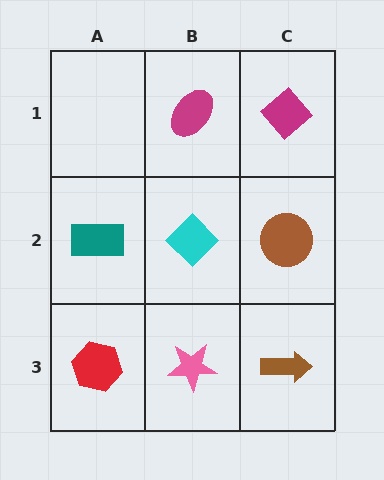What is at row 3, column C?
A brown arrow.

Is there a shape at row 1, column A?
No, that cell is empty.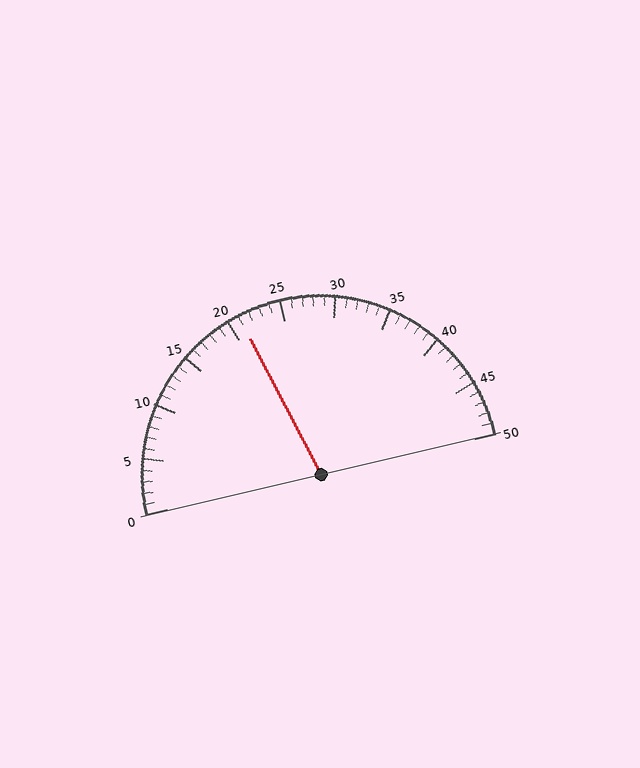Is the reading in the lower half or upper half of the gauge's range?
The reading is in the lower half of the range (0 to 50).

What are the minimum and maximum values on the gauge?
The gauge ranges from 0 to 50.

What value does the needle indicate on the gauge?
The needle indicates approximately 21.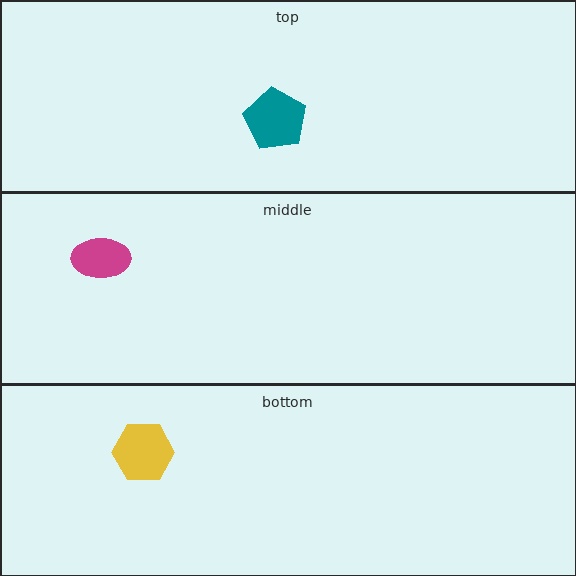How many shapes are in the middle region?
1.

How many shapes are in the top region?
1.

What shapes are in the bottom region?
The yellow hexagon.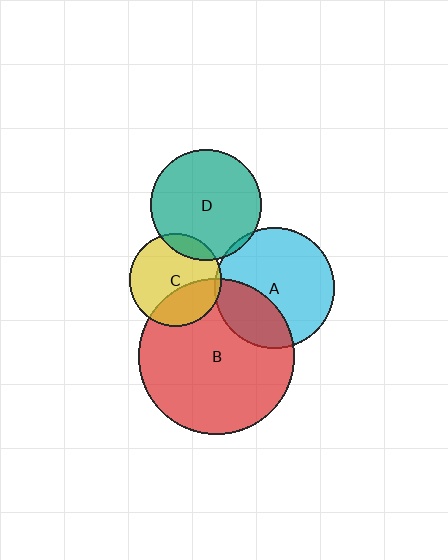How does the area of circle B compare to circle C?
Approximately 2.8 times.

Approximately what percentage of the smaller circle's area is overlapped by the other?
Approximately 15%.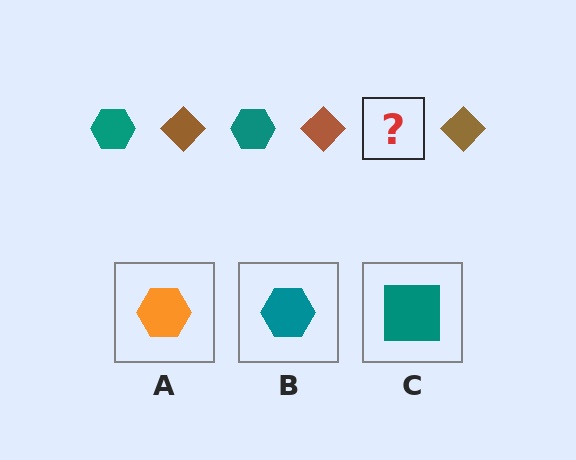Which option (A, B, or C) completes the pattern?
B.